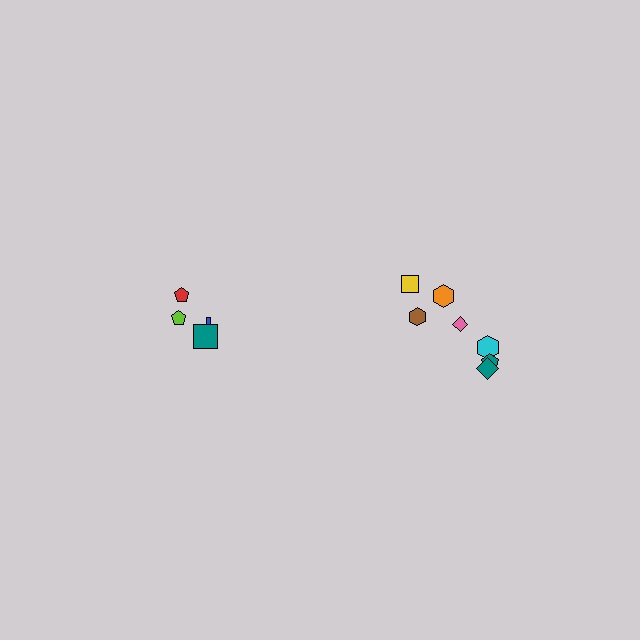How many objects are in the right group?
There are 7 objects.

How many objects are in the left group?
There are 4 objects.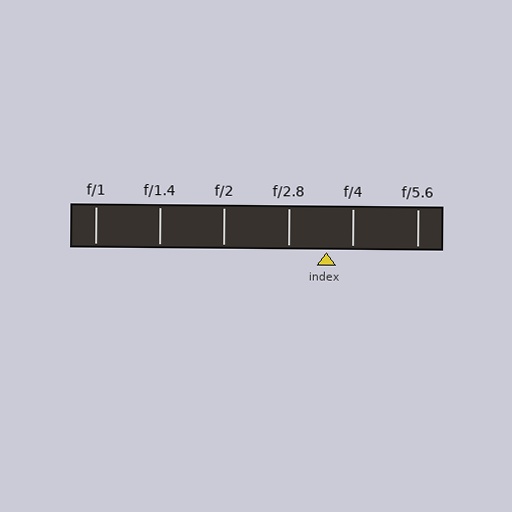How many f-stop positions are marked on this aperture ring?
There are 6 f-stop positions marked.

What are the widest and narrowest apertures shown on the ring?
The widest aperture shown is f/1 and the narrowest is f/5.6.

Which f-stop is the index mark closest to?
The index mark is closest to f/4.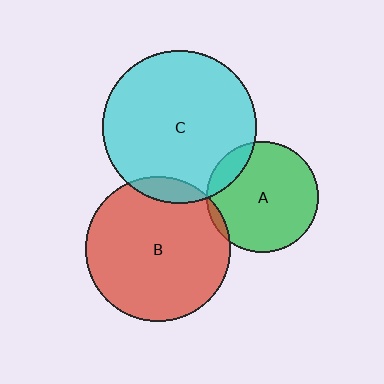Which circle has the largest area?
Circle C (cyan).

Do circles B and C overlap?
Yes.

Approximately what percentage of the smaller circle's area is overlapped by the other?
Approximately 10%.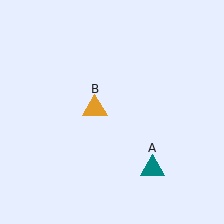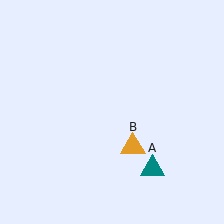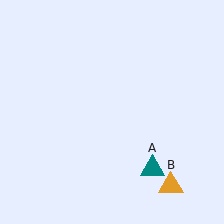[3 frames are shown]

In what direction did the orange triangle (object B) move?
The orange triangle (object B) moved down and to the right.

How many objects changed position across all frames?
1 object changed position: orange triangle (object B).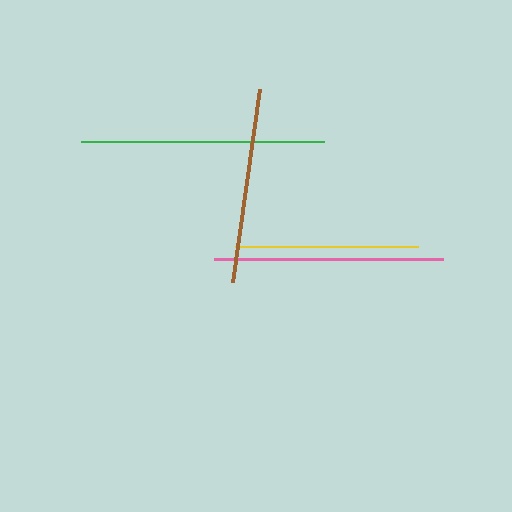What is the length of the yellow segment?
The yellow segment is approximately 183 pixels long.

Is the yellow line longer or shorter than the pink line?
The pink line is longer than the yellow line.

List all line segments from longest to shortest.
From longest to shortest: green, pink, brown, yellow.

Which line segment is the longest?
The green line is the longest at approximately 243 pixels.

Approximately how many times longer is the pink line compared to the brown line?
The pink line is approximately 1.2 times the length of the brown line.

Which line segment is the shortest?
The yellow line is the shortest at approximately 183 pixels.